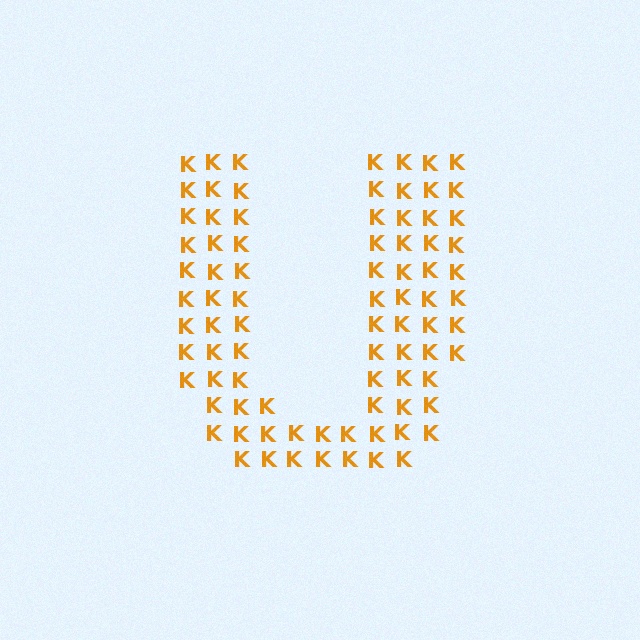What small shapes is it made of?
It is made of small letter K's.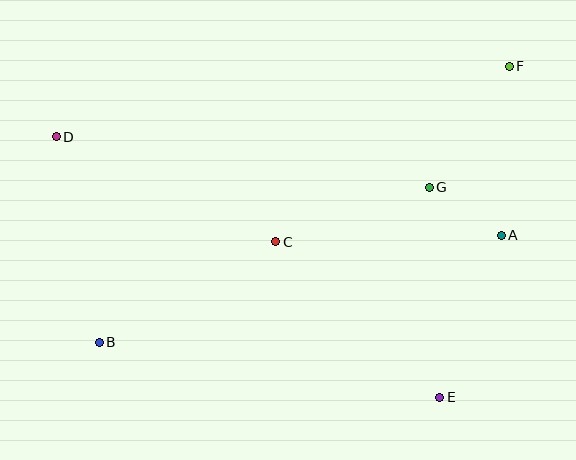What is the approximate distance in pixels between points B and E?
The distance between B and E is approximately 345 pixels.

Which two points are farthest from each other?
Points B and F are farthest from each other.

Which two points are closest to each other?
Points A and G are closest to each other.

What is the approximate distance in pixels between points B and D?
The distance between B and D is approximately 210 pixels.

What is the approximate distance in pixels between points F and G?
The distance between F and G is approximately 145 pixels.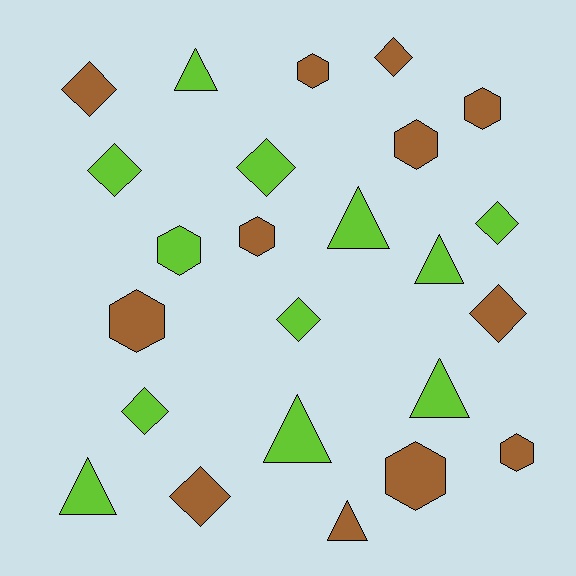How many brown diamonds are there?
There are 4 brown diamonds.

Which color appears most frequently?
Lime, with 12 objects.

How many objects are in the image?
There are 24 objects.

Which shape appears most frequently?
Diamond, with 9 objects.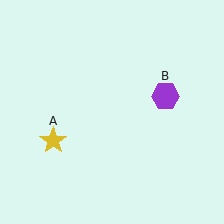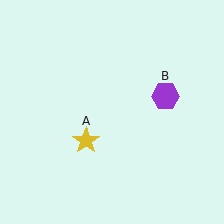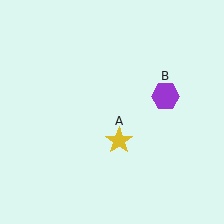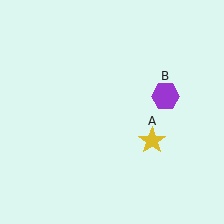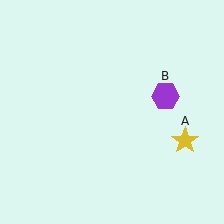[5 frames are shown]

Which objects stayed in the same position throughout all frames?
Purple hexagon (object B) remained stationary.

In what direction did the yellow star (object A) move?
The yellow star (object A) moved right.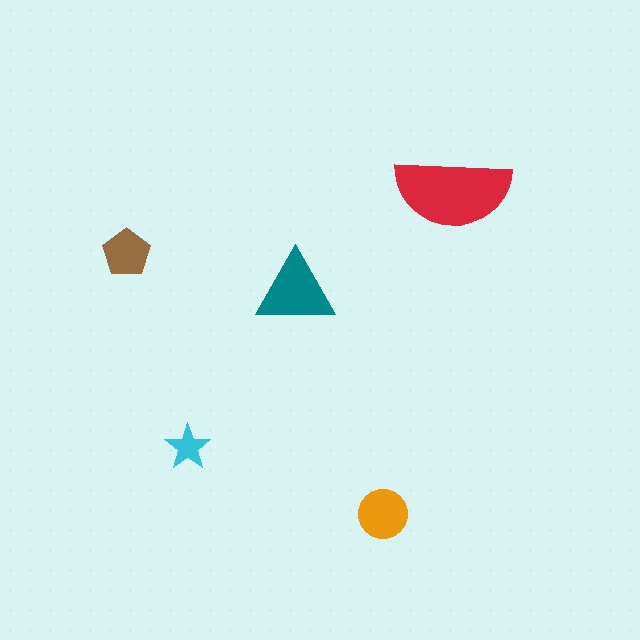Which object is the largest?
The red semicircle.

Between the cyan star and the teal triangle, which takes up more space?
The teal triangle.